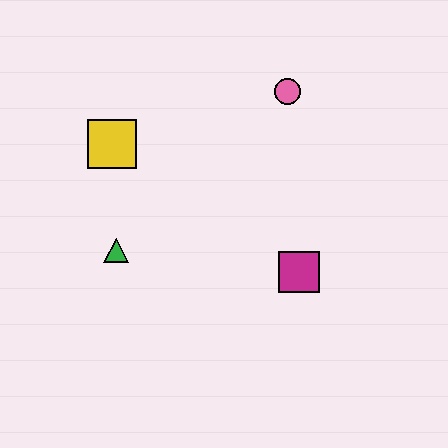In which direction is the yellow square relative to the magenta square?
The yellow square is to the left of the magenta square.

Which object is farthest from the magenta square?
The yellow square is farthest from the magenta square.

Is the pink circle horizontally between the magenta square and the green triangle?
Yes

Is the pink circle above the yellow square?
Yes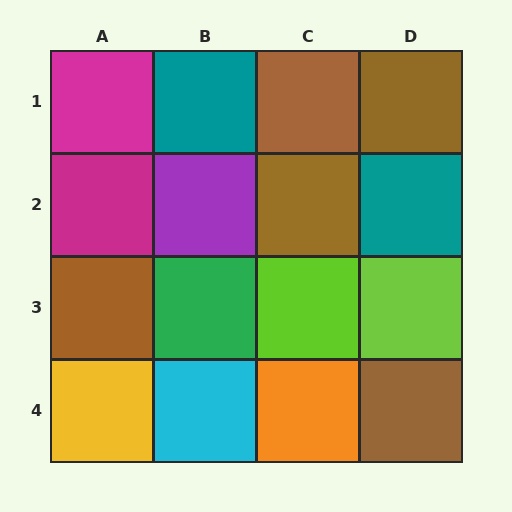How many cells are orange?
1 cell is orange.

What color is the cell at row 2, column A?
Magenta.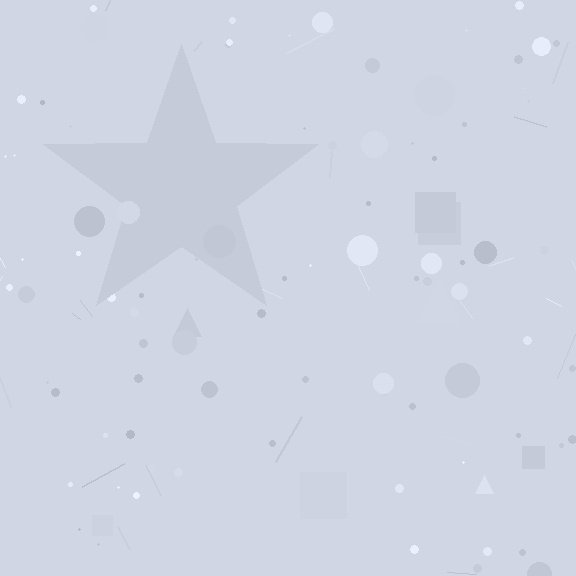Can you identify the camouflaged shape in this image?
The camouflaged shape is a star.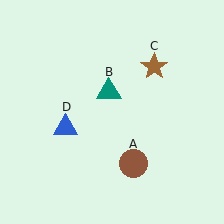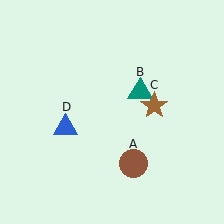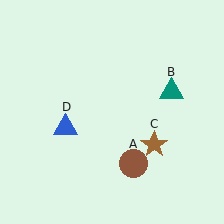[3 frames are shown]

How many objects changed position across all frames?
2 objects changed position: teal triangle (object B), brown star (object C).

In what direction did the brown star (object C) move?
The brown star (object C) moved down.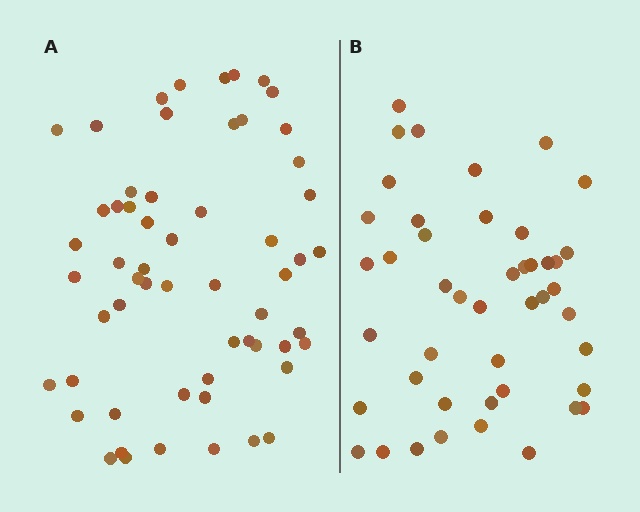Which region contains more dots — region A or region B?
Region A (the left region) has more dots.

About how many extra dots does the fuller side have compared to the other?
Region A has approximately 15 more dots than region B.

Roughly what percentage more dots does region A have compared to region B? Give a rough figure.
About 30% more.